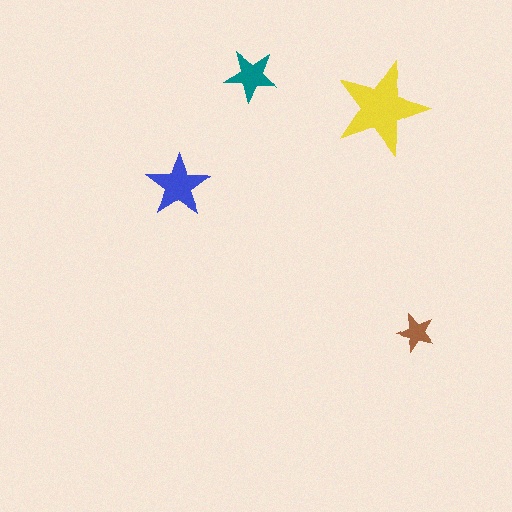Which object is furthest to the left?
The blue star is leftmost.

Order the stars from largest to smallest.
the yellow one, the blue one, the teal one, the brown one.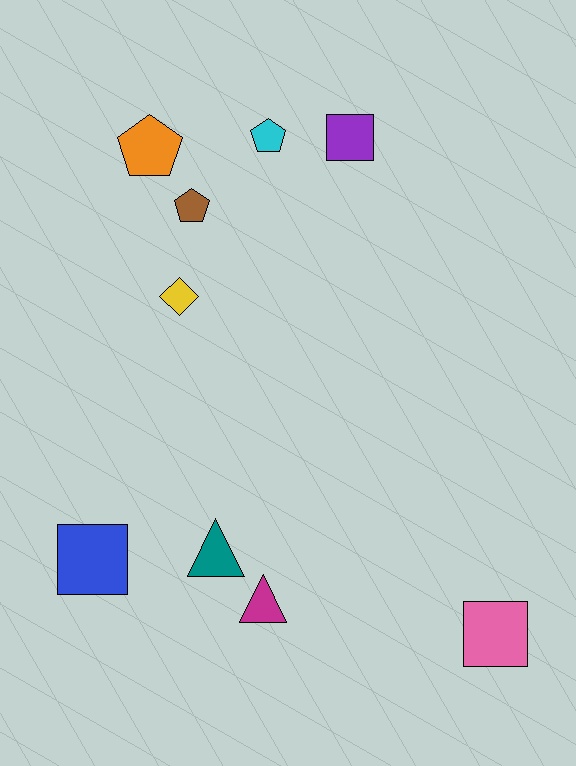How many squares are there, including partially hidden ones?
There are 3 squares.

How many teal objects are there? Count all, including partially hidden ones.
There is 1 teal object.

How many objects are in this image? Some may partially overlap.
There are 9 objects.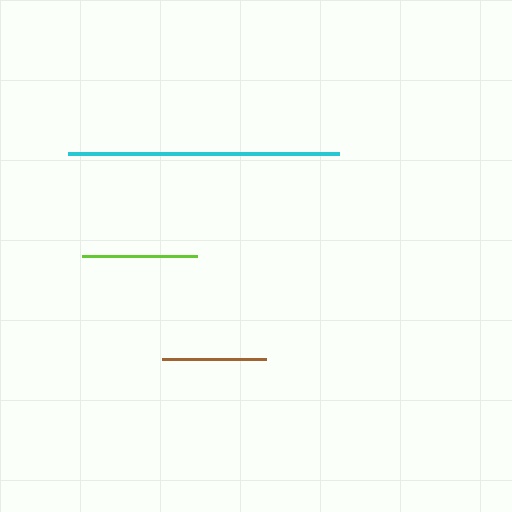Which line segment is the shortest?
The brown line is the shortest at approximately 104 pixels.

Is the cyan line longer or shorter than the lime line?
The cyan line is longer than the lime line.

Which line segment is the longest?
The cyan line is the longest at approximately 271 pixels.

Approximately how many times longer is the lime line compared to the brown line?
The lime line is approximately 1.1 times the length of the brown line.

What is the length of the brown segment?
The brown segment is approximately 104 pixels long.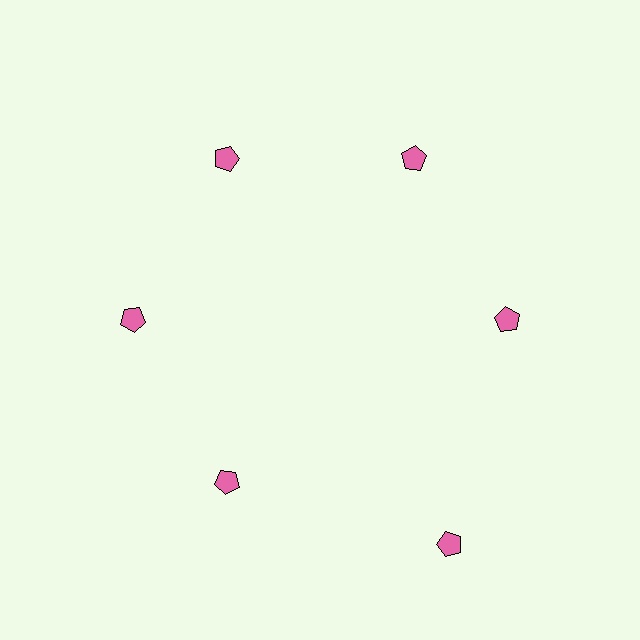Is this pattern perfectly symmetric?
No. The 6 pink pentagons are arranged in a ring, but one element near the 5 o'clock position is pushed outward from the center, breaking the 6-fold rotational symmetry.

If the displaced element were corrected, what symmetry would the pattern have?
It would have 6-fold rotational symmetry — the pattern would map onto itself every 60 degrees.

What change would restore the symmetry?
The symmetry would be restored by moving it inward, back onto the ring so that all 6 pentagons sit at equal angles and equal distance from the center.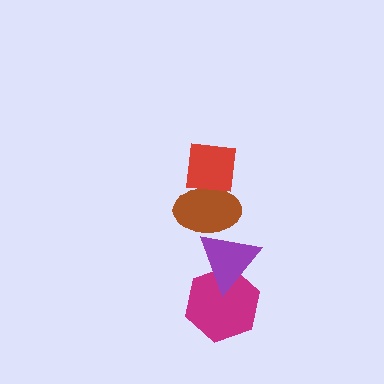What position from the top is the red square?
The red square is 1st from the top.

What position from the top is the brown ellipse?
The brown ellipse is 2nd from the top.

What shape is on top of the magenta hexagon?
The purple triangle is on top of the magenta hexagon.